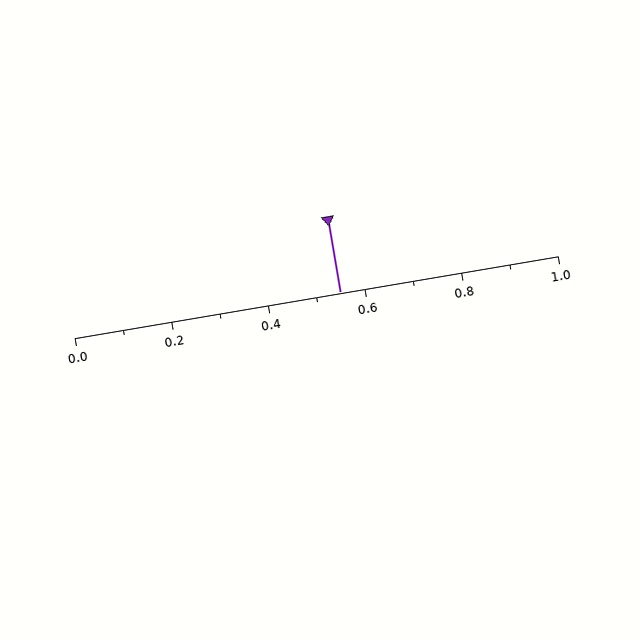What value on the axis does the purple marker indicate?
The marker indicates approximately 0.55.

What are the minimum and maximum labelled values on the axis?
The axis runs from 0.0 to 1.0.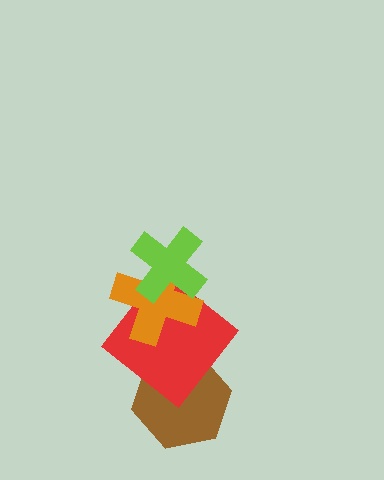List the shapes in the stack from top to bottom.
From top to bottom: the lime cross, the orange cross, the red diamond, the brown hexagon.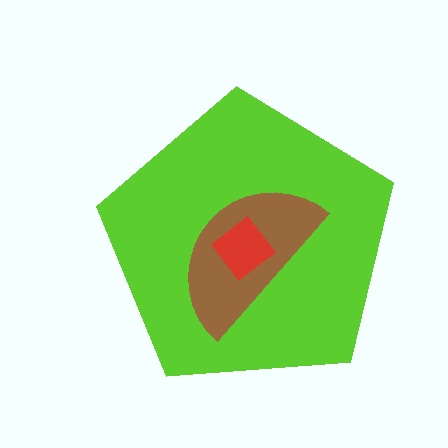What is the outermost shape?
The lime pentagon.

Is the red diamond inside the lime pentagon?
Yes.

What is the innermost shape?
The red diamond.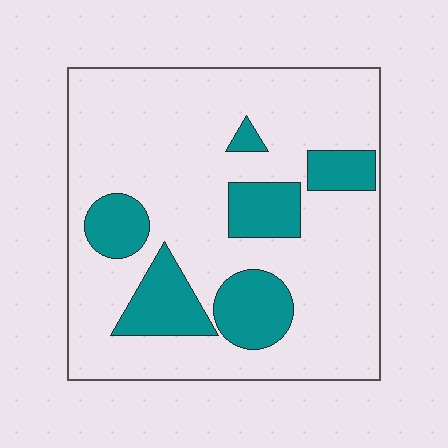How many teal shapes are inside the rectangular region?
6.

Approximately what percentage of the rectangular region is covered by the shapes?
Approximately 20%.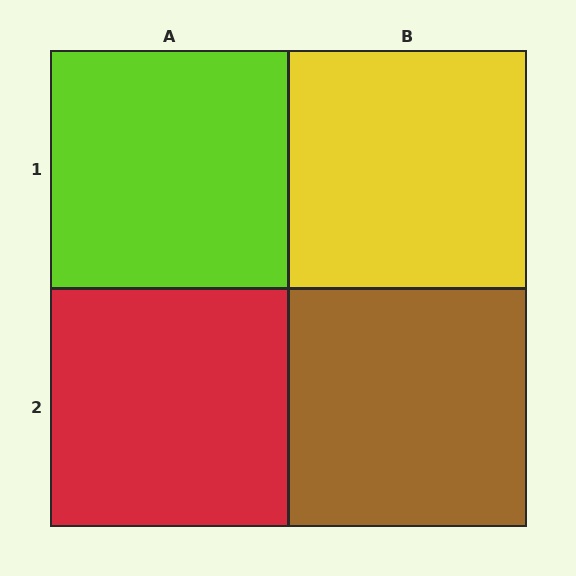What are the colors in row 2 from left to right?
Red, brown.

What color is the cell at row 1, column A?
Lime.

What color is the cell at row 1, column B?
Yellow.